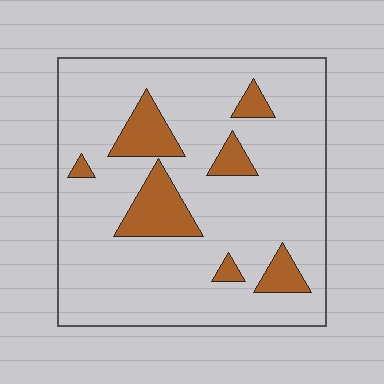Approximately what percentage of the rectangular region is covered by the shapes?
Approximately 15%.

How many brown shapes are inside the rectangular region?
7.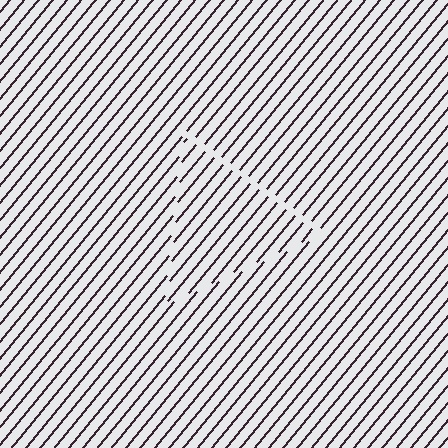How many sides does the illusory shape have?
3 sides — the line-ends trace a triangle.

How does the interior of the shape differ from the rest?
The interior of the shape contains the same grating, shifted by half a period — the contour is defined by the phase discontinuity where line-ends from the inner and outer gratings abut.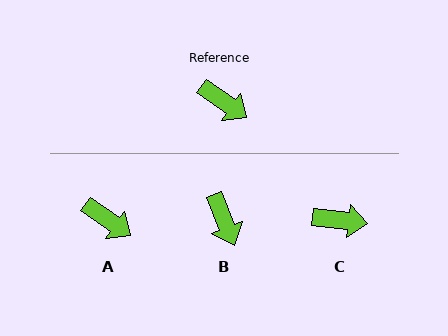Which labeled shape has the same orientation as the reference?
A.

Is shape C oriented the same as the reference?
No, it is off by about 29 degrees.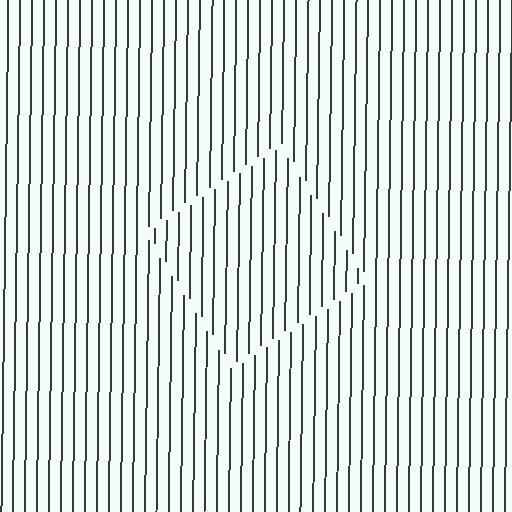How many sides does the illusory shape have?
4 sides — the line-ends trace a square.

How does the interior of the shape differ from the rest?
The interior of the shape contains the same grating, shifted by half a period — the contour is defined by the phase discontinuity where line-ends from the inner and outer gratings abut.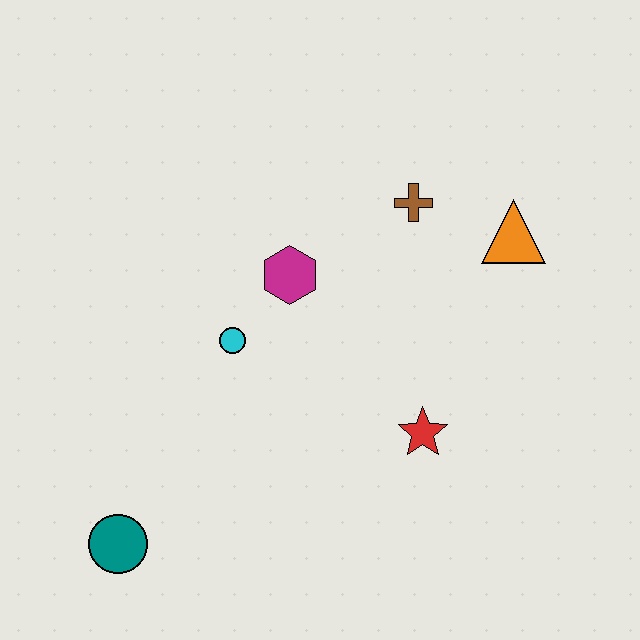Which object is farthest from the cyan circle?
The orange triangle is farthest from the cyan circle.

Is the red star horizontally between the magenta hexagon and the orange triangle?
Yes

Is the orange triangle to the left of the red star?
No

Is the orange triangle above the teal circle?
Yes